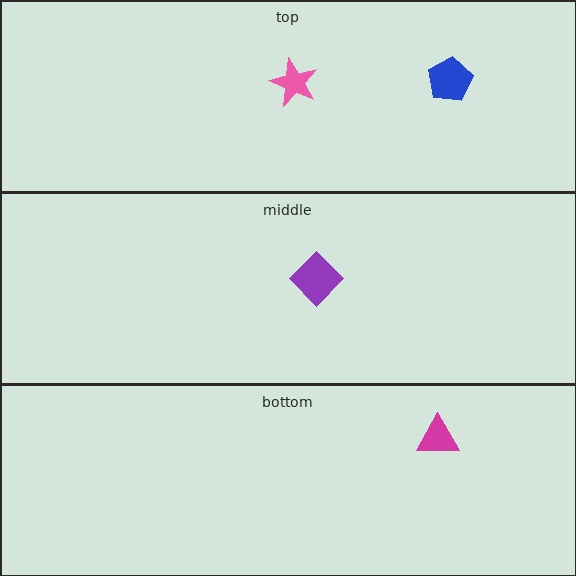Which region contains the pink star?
The top region.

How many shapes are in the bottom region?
1.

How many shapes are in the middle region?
1.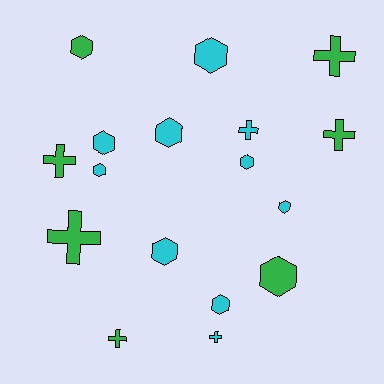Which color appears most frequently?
Cyan, with 10 objects.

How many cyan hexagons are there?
There are 8 cyan hexagons.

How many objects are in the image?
There are 17 objects.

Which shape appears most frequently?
Hexagon, with 10 objects.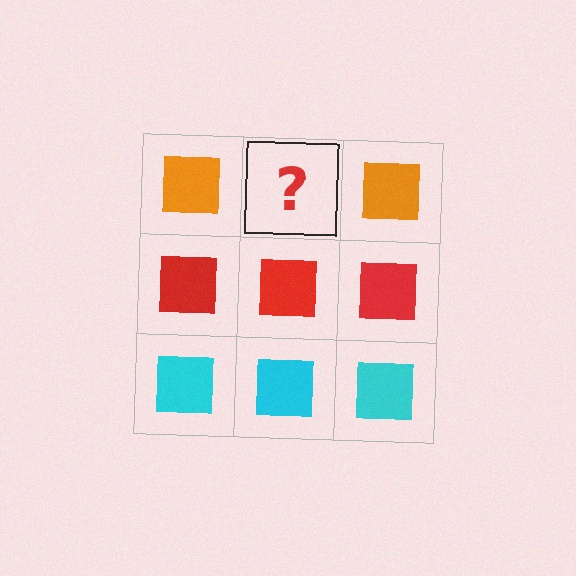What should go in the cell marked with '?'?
The missing cell should contain an orange square.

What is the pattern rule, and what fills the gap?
The rule is that each row has a consistent color. The gap should be filled with an orange square.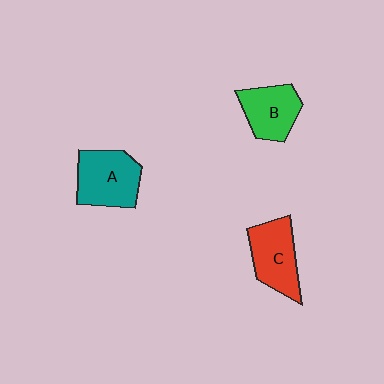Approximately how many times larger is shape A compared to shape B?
Approximately 1.2 times.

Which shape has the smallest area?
Shape B (green).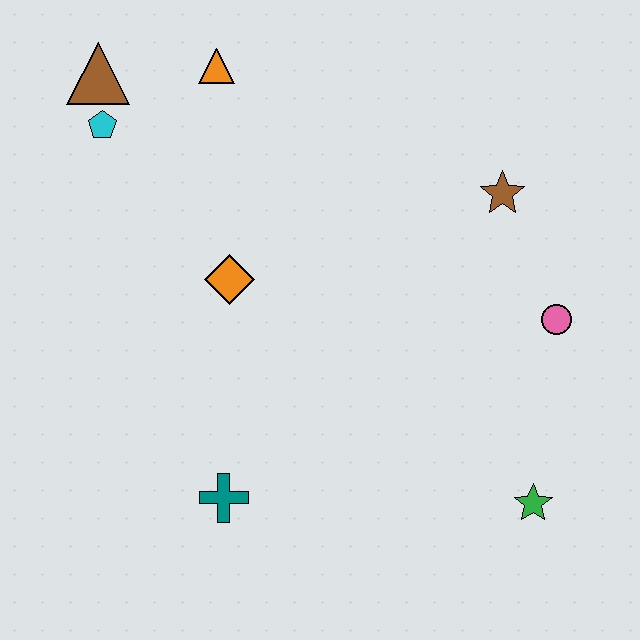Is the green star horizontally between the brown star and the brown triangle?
No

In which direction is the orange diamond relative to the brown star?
The orange diamond is to the left of the brown star.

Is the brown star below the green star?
No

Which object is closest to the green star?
The pink circle is closest to the green star.